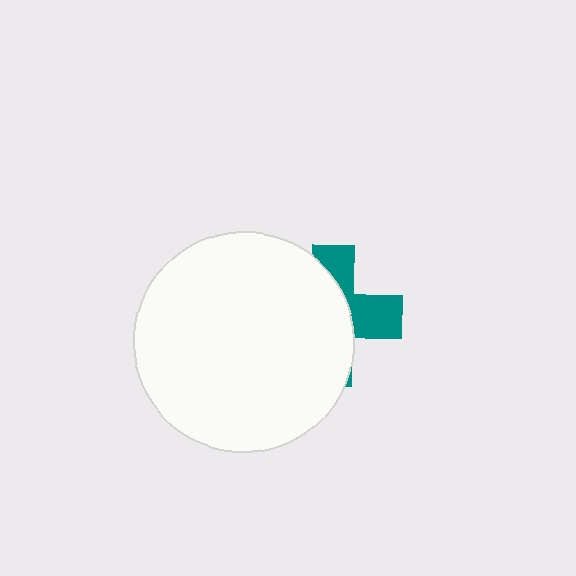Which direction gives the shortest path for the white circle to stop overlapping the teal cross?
Moving left gives the shortest separation.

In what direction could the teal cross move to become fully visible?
The teal cross could move right. That would shift it out from behind the white circle entirely.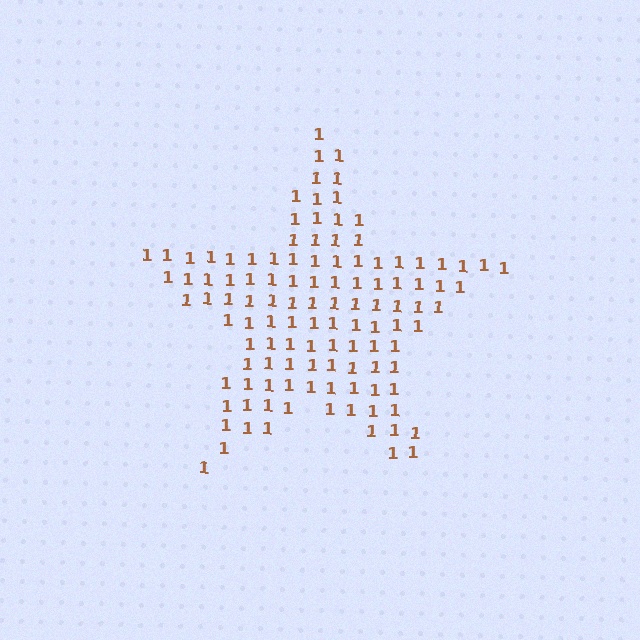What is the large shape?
The large shape is a star.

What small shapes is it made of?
It is made of small digit 1's.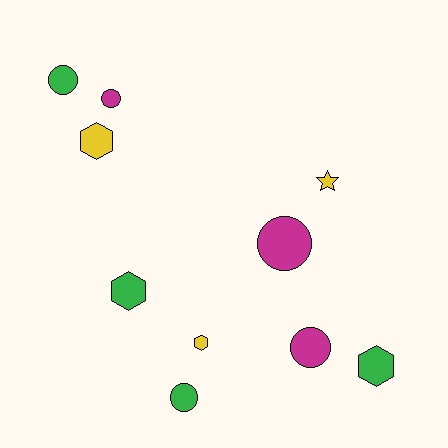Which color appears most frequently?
Green, with 4 objects.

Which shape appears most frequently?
Circle, with 5 objects.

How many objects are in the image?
There are 10 objects.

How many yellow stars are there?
There is 1 yellow star.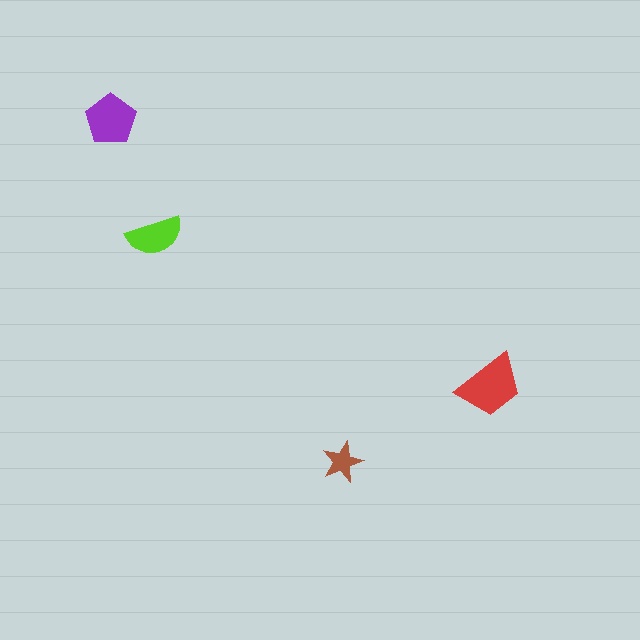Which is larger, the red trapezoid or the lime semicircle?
The red trapezoid.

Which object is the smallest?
The brown star.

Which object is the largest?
The red trapezoid.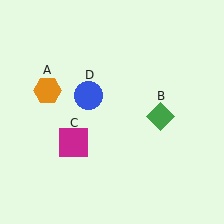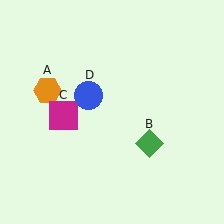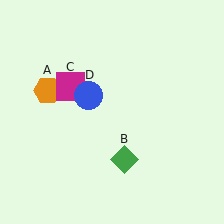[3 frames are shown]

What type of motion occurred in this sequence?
The green diamond (object B), magenta square (object C) rotated clockwise around the center of the scene.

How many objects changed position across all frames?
2 objects changed position: green diamond (object B), magenta square (object C).